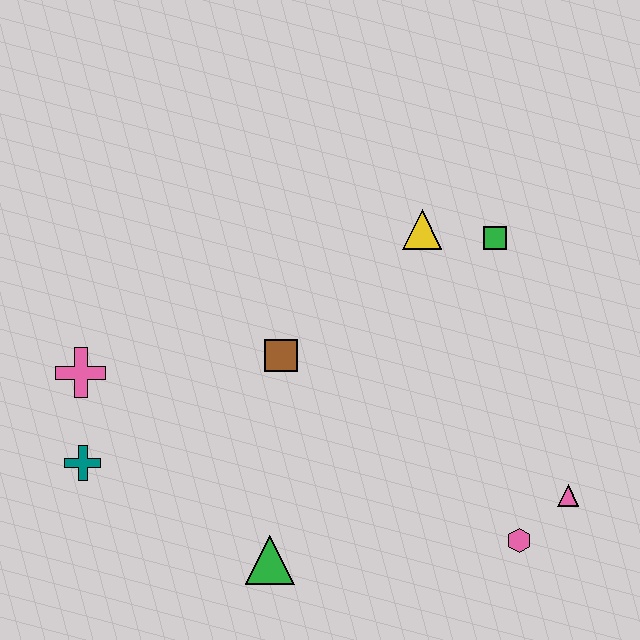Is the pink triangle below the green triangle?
No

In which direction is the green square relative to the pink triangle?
The green square is above the pink triangle.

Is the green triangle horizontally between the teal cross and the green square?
Yes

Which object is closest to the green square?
The yellow triangle is closest to the green square.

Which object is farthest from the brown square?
The pink triangle is farthest from the brown square.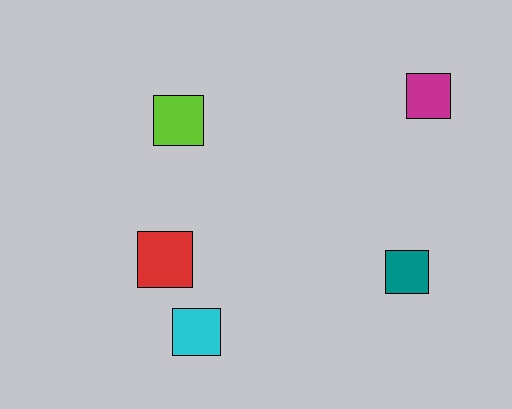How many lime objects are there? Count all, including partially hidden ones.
There is 1 lime object.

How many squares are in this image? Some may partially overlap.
There are 5 squares.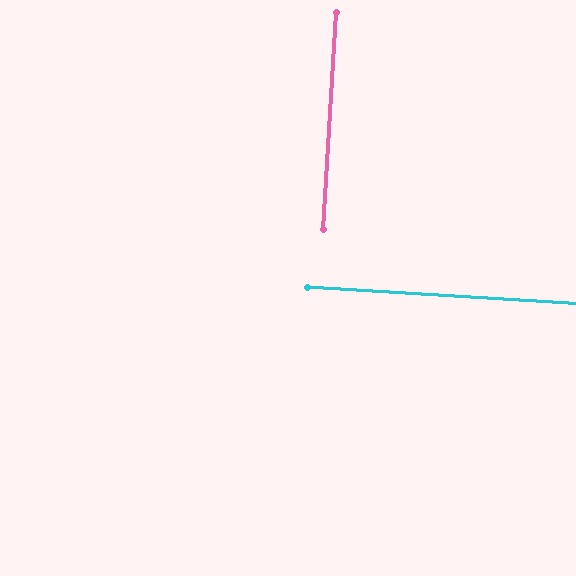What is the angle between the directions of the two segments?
Approximately 90 degrees.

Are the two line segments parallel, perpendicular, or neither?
Perpendicular — they meet at approximately 90°.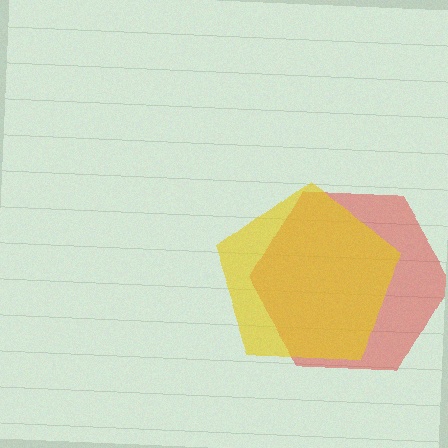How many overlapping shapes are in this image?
There are 2 overlapping shapes in the image.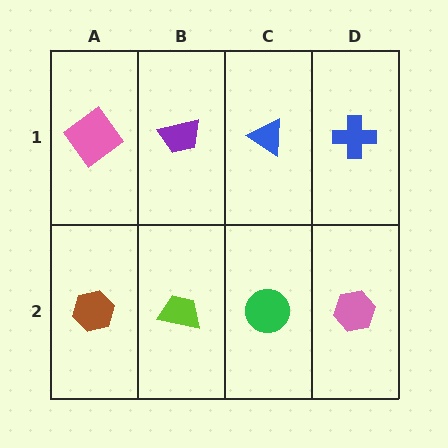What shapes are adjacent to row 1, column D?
A pink hexagon (row 2, column D), a blue triangle (row 1, column C).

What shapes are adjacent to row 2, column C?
A blue triangle (row 1, column C), a lime trapezoid (row 2, column B), a pink hexagon (row 2, column D).